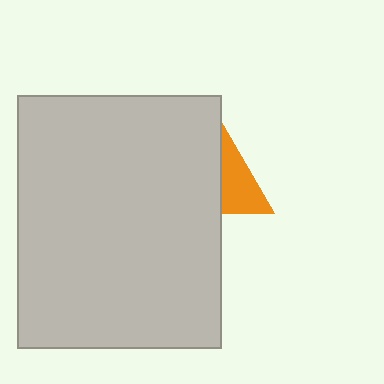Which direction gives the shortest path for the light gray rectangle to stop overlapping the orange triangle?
Moving left gives the shortest separation.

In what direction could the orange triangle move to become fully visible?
The orange triangle could move right. That would shift it out from behind the light gray rectangle entirely.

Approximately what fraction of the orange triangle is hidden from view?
Roughly 63% of the orange triangle is hidden behind the light gray rectangle.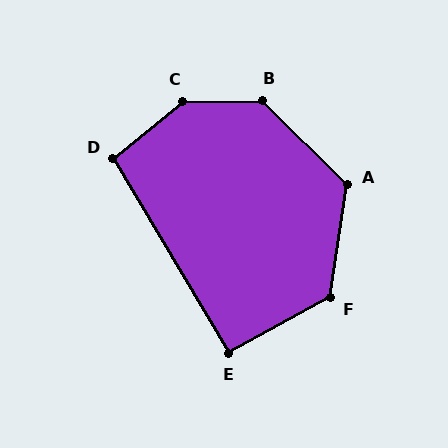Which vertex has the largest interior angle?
C, at approximately 141 degrees.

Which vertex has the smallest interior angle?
E, at approximately 92 degrees.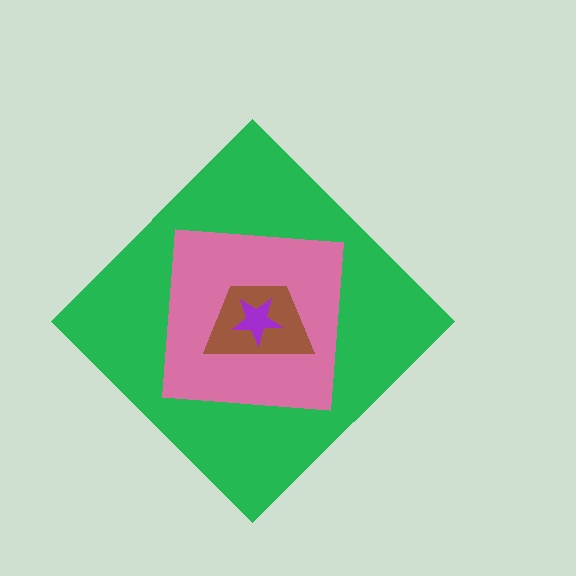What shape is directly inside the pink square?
The brown trapezoid.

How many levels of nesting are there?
4.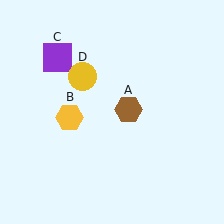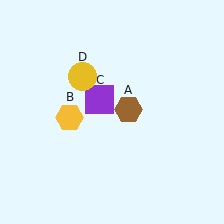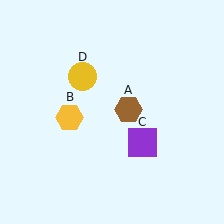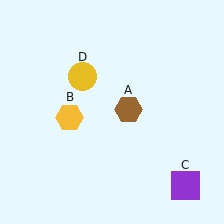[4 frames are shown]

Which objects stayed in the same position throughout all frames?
Brown hexagon (object A) and yellow hexagon (object B) and yellow circle (object D) remained stationary.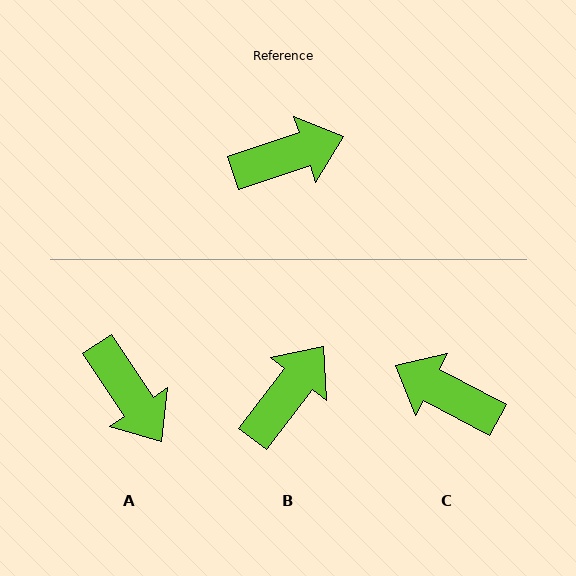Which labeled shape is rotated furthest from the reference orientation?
C, about 134 degrees away.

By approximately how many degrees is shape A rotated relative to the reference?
Approximately 75 degrees clockwise.